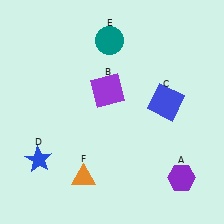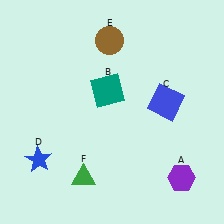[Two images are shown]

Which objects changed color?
B changed from purple to teal. E changed from teal to brown. F changed from orange to green.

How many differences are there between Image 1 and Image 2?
There are 3 differences between the two images.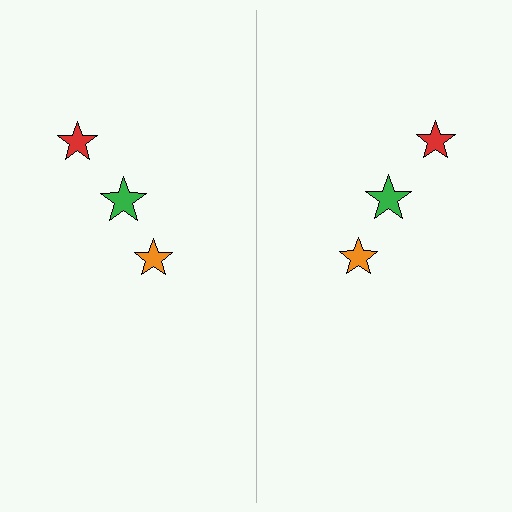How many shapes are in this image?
There are 6 shapes in this image.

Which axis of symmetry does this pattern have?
The pattern has a vertical axis of symmetry running through the center of the image.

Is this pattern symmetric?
Yes, this pattern has bilateral (reflection) symmetry.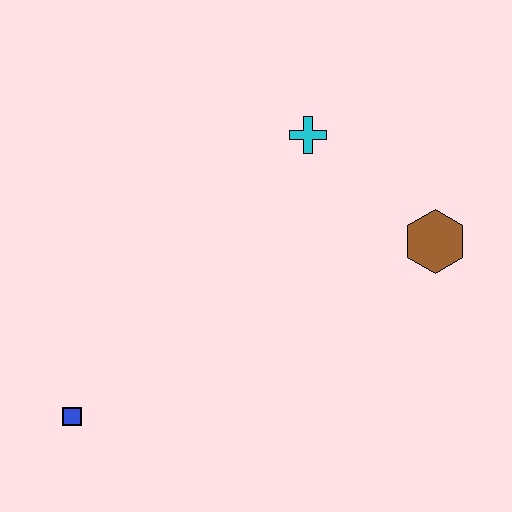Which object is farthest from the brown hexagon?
The blue square is farthest from the brown hexagon.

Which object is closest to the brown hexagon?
The cyan cross is closest to the brown hexagon.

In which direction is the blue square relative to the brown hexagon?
The blue square is to the left of the brown hexagon.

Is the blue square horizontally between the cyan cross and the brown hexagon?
No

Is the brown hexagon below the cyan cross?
Yes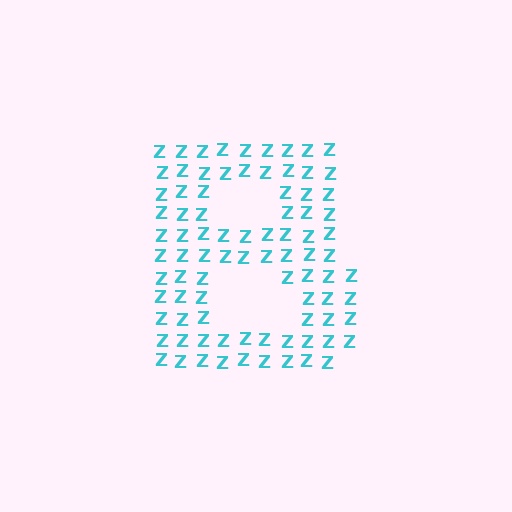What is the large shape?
The large shape is the letter B.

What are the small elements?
The small elements are letter Z's.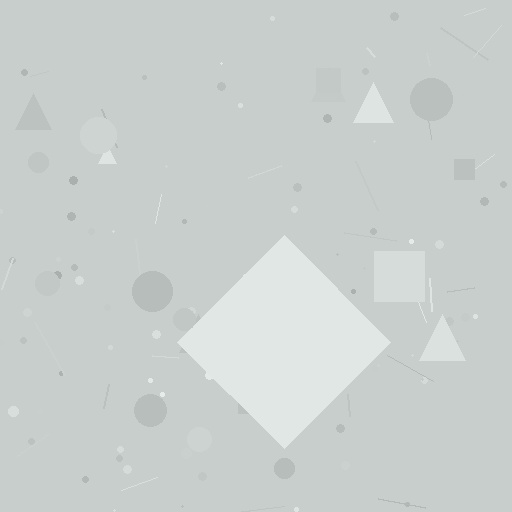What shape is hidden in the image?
A diamond is hidden in the image.